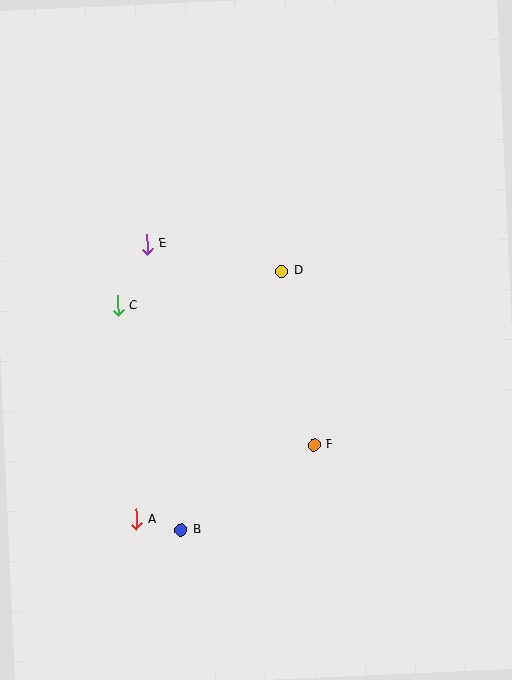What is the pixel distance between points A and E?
The distance between A and E is 275 pixels.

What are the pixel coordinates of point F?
Point F is at (314, 445).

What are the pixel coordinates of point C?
Point C is at (118, 306).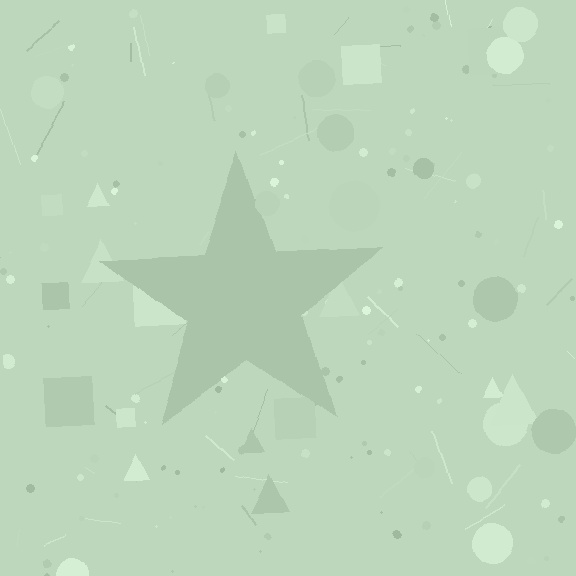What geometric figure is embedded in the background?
A star is embedded in the background.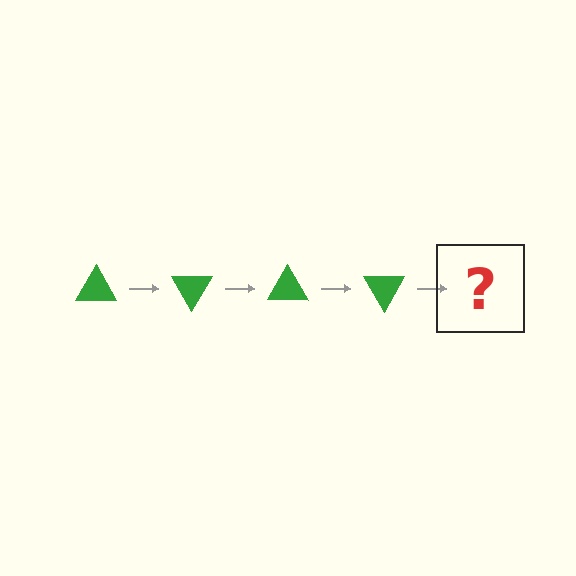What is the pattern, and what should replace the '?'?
The pattern is that the triangle rotates 60 degrees each step. The '?' should be a green triangle rotated 240 degrees.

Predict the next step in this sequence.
The next step is a green triangle rotated 240 degrees.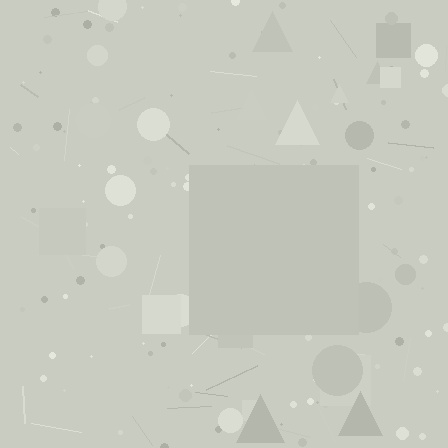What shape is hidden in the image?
A square is hidden in the image.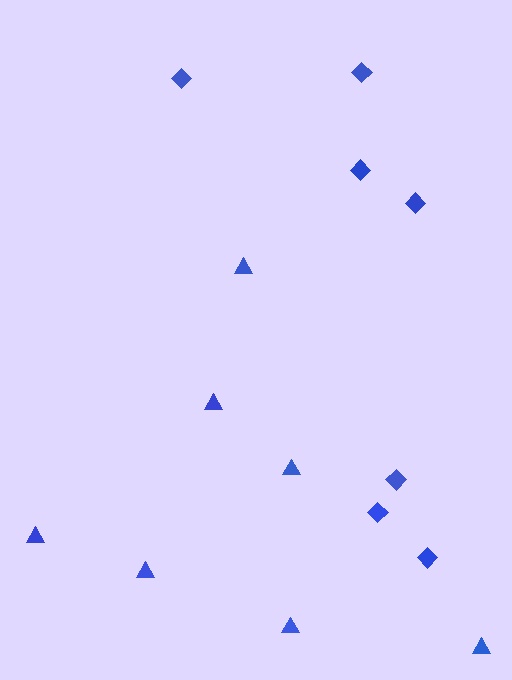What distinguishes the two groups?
There are 2 groups: one group of triangles (7) and one group of diamonds (7).